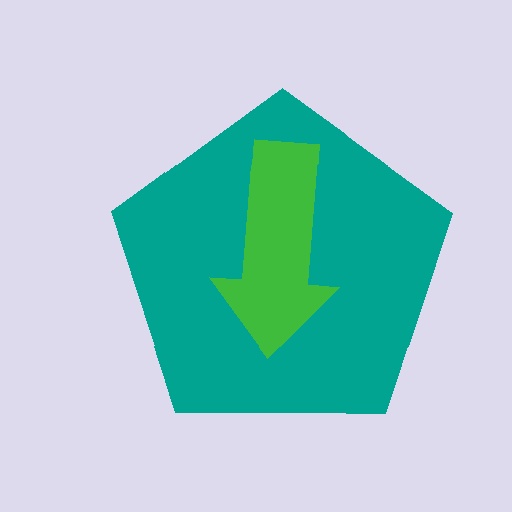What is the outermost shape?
The teal pentagon.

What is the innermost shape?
The green arrow.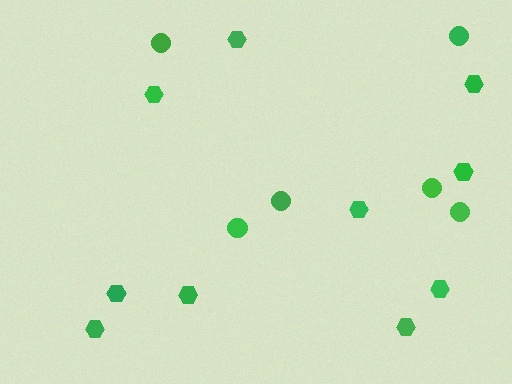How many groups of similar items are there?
There are 2 groups: one group of hexagons (10) and one group of circles (6).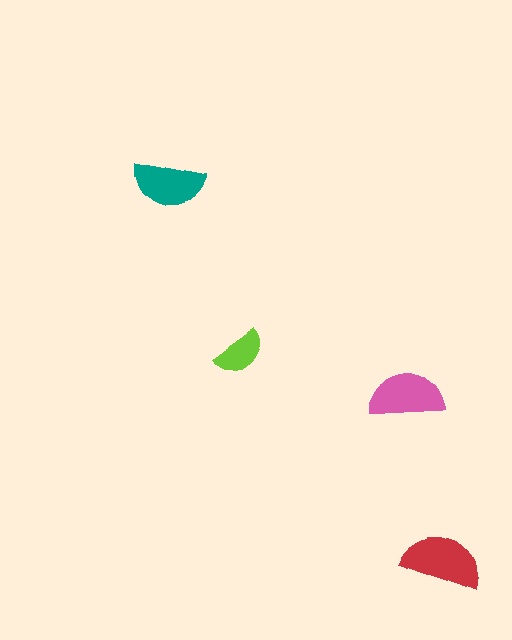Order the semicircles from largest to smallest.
the red one, the pink one, the teal one, the lime one.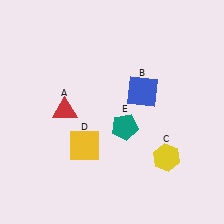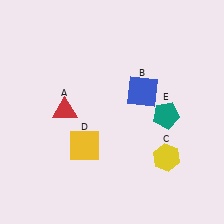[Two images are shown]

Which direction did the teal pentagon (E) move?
The teal pentagon (E) moved right.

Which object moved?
The teal pentagon (E) moved right.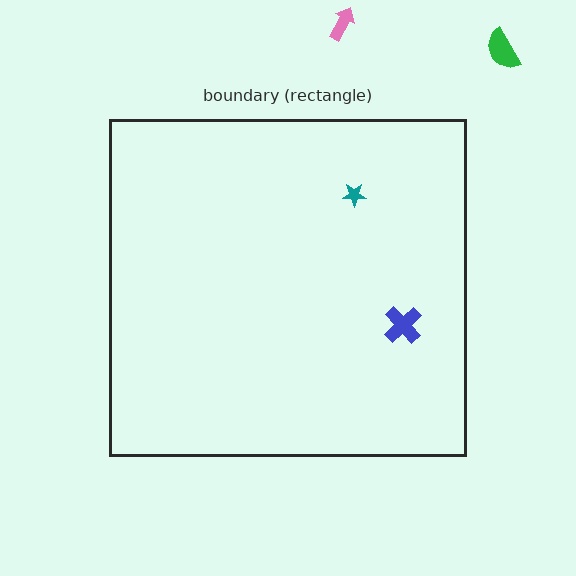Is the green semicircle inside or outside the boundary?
Outside.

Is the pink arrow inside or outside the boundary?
Outside.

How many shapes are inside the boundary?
2 inside, 2 outside.